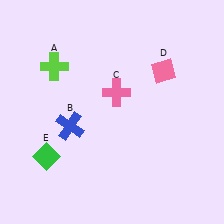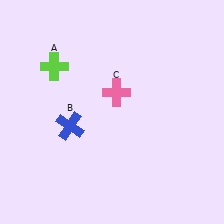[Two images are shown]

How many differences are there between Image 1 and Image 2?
There are 2 differences between the two images.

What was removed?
The pink diamond (D), the green diamond (E) were removed in Image 2.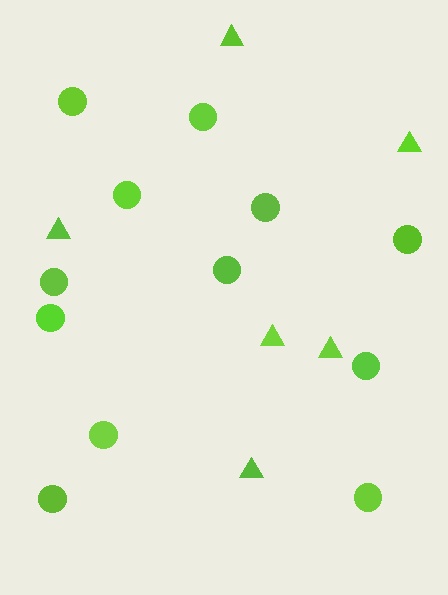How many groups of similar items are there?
There are 2 groups: one group of triangles (6) and one group of circles (12).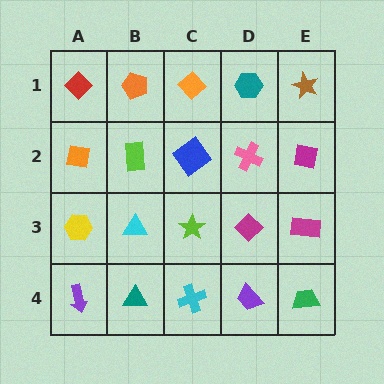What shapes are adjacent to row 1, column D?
A pink cross (row 2, column D), an orange diamond (row 1, column C), a brown star (row 1, column E).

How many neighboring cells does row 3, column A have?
3.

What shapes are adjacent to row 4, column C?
A lime star (row 3, column C), a teal triangle (row 4, column B), a purple trapezoid (row 4, column D).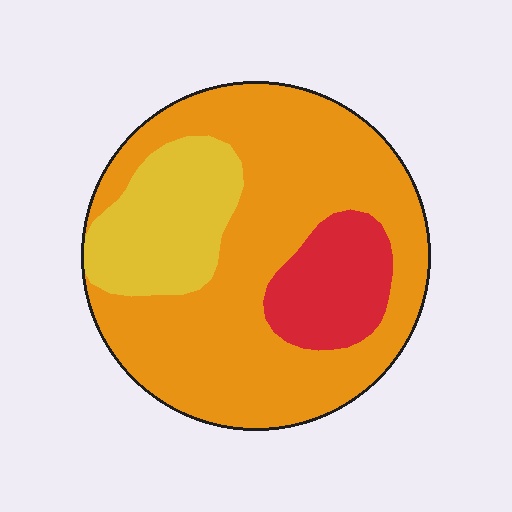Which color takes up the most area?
Orange, at roughly 65%.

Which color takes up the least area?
Red, at roughly 15%.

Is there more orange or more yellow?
Orange.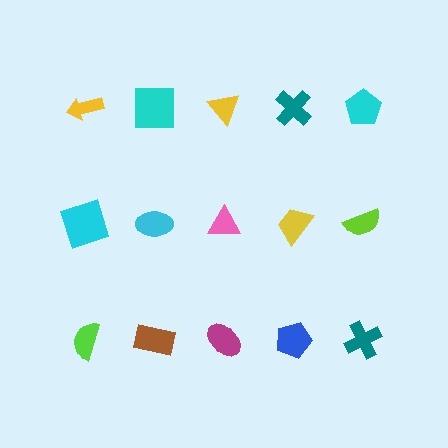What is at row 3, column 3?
A magenta ellipse.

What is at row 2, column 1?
A cyan square.